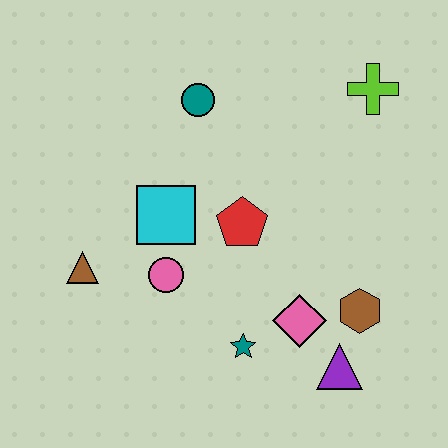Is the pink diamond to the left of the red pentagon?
No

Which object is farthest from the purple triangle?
The teal circle is farthest from the purple triangle.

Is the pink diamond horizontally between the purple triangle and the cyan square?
Yes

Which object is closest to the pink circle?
The cyan square is closest to the pink circle.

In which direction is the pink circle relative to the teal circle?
The pink circle is below the teal circle.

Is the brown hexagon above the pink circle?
No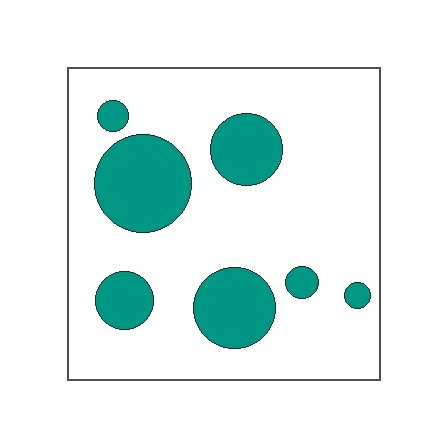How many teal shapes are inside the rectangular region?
7.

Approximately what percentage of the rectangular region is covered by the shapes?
Approximately 20%.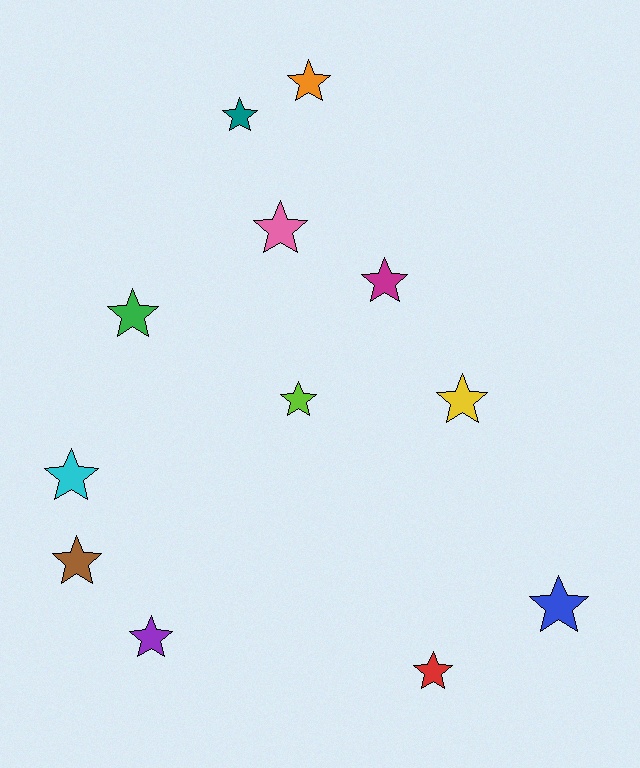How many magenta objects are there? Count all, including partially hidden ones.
There is 1 magenta object.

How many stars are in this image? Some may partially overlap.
There are 12 stars.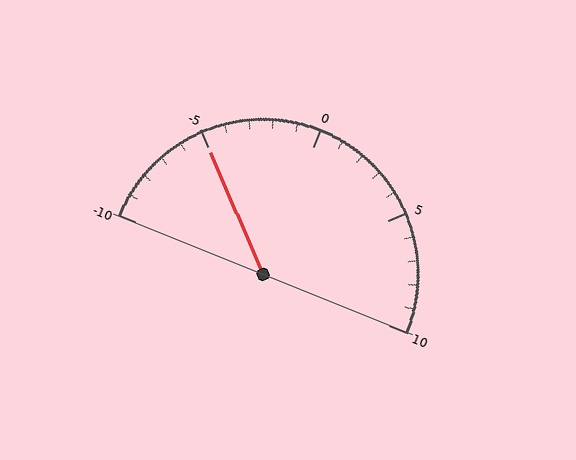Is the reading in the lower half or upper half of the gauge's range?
The reading is in the lower half of the range (-10 to 10).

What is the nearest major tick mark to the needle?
The nearest major tick mark is -5.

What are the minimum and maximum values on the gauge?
The gauge ranges from -10 to 10.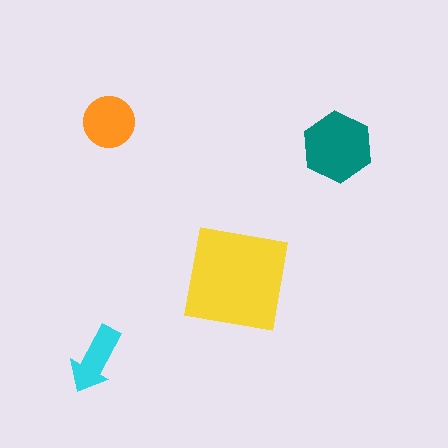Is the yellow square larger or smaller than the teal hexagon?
Larger.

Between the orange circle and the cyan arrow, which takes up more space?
The orange circle.